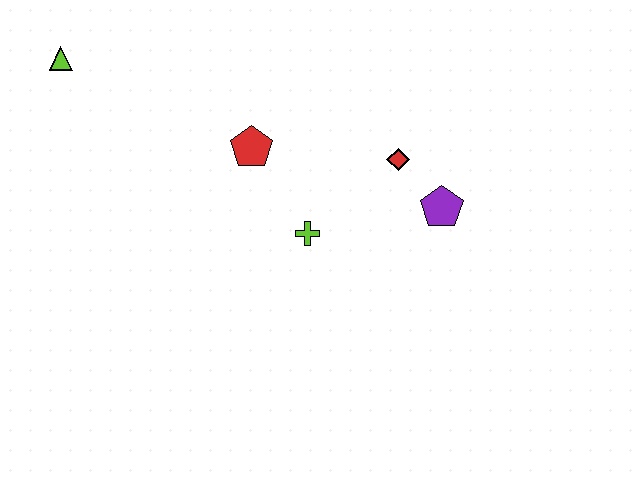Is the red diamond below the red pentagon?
Yes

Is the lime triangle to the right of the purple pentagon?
No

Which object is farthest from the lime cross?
The lime triangle is farthest from the lime cross.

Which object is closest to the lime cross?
The red pentagon is closest to the lime cross.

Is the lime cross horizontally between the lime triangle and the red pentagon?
No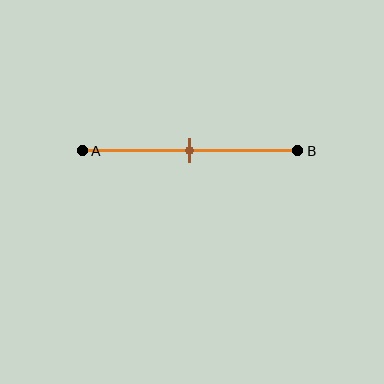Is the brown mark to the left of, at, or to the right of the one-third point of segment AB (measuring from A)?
The brown mark is to the right of the one-third point of segment AB.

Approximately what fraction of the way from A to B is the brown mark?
The brown mark is approximately 50% of the way from A to B.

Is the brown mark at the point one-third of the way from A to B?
No, the mark is at about 50% from A, not at the 33% one-third point.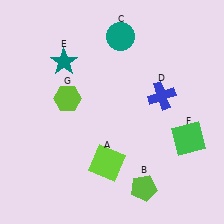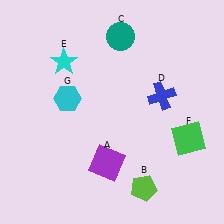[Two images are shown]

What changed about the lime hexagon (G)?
In Image 1, G is lime. In Image 2, it changed to cyan.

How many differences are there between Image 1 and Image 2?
There are 3 differences between the two images.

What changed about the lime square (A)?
In Image 1, A is lime. In Image 2, it changed to purple.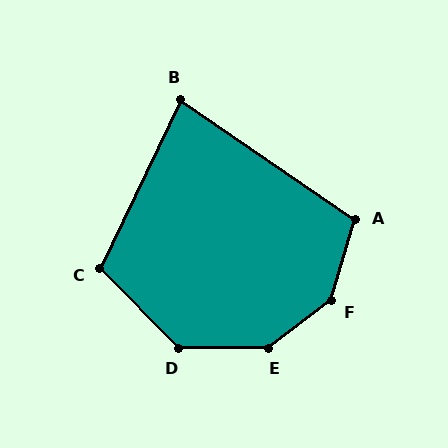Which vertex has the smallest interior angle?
B, at approximately 81 degrees.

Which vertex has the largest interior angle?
F, at approximately 144 degrees.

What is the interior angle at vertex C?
Approximately 110 degrees (obtuse).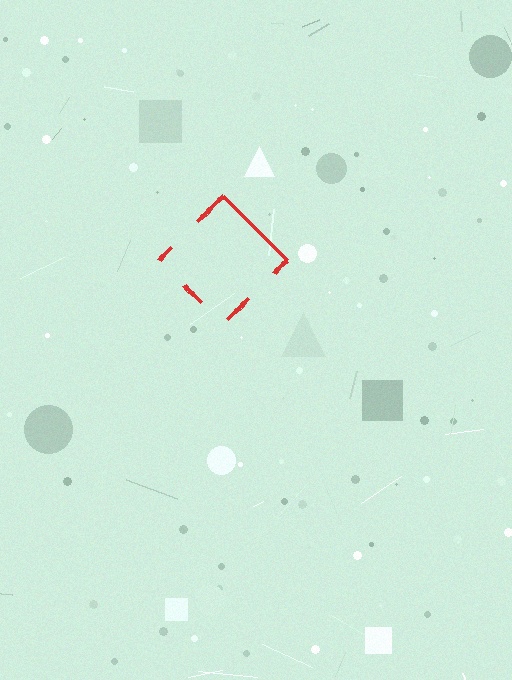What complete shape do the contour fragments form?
The contour fragments form a diamond.